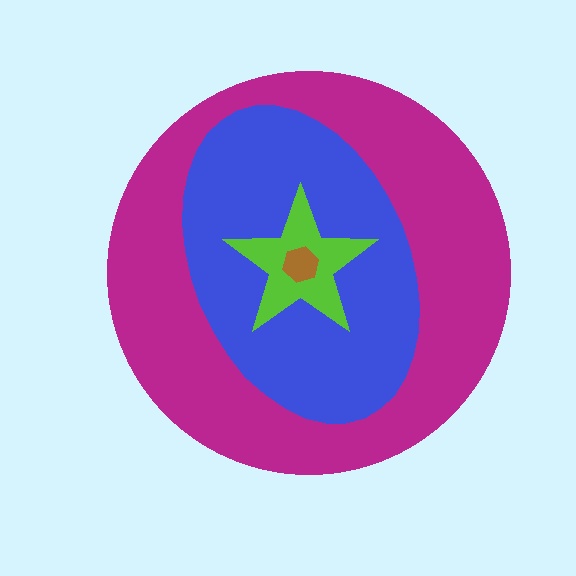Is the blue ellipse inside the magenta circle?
Yes.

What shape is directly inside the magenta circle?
The blue ellipse.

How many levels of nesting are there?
4.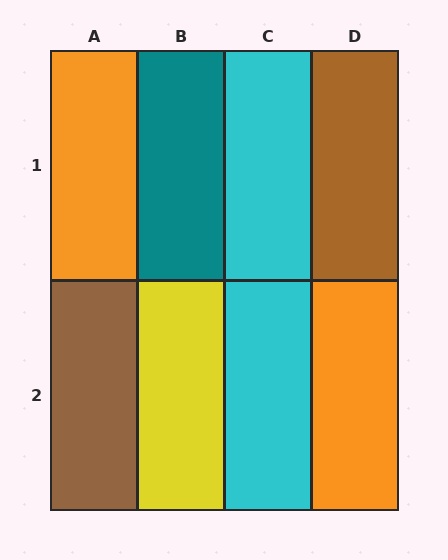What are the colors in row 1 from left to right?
Orange, teal, cyan, brown.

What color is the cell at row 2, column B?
Yellow.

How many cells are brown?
2 cells are brown.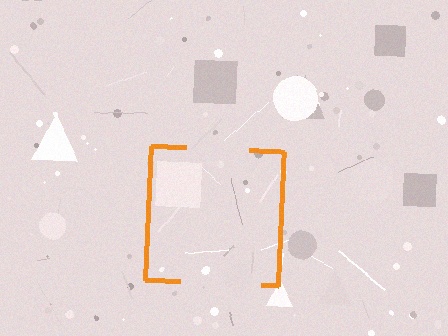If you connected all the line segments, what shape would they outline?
They would outline a square.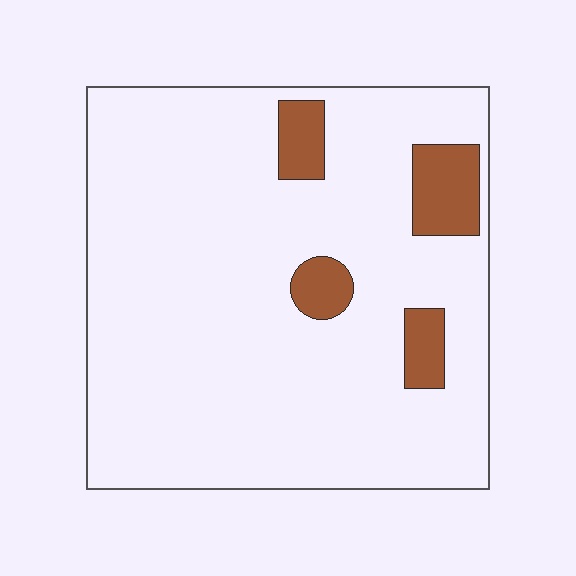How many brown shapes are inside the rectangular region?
4.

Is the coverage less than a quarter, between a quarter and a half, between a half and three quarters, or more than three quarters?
Less than a quarter.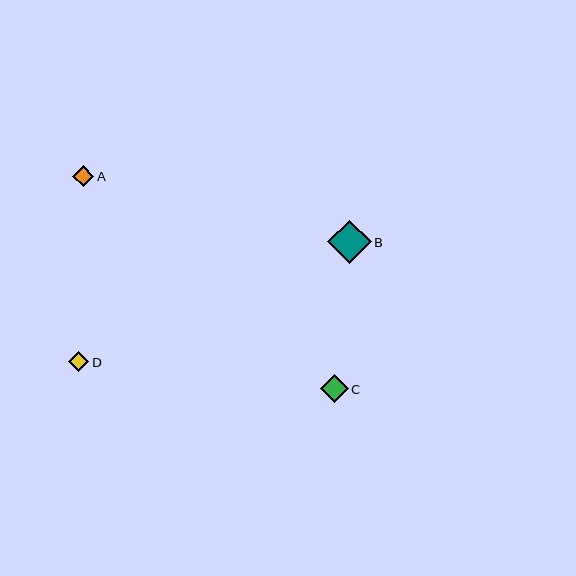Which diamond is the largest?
Diamond B is the largest with a size of approximately 44 pixels.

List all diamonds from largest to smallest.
From largest to smallest: B, C, A, D.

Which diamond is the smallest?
Diamond D is the smallest with a size of approximately 20 pixels.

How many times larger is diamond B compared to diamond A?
Diamond B is approximately 2.1 times the size of diamond A.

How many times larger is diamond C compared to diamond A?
Diamond C is approximately 1.3 times the size of diamond A.